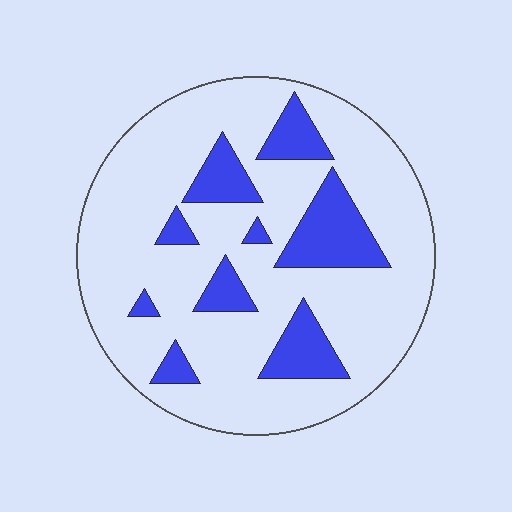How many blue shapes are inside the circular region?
9.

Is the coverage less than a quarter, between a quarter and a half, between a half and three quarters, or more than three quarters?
Less than a quarter.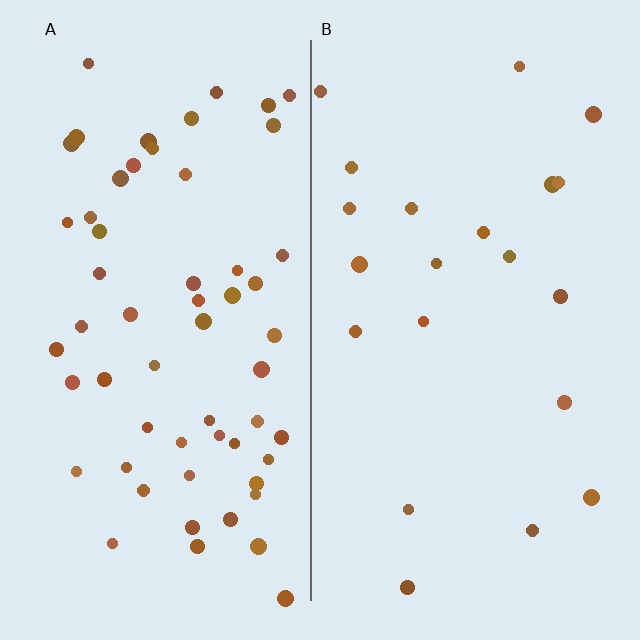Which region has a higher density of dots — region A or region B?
A (the left).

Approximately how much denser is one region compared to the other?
Approximately 2.8× — region A over region B.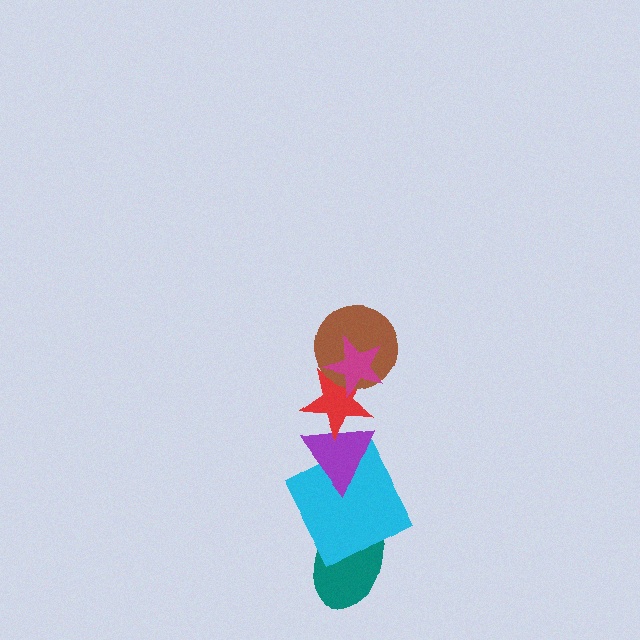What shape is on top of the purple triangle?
The red star is on top of the purple triangle.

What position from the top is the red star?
The red star is 3rd from the top.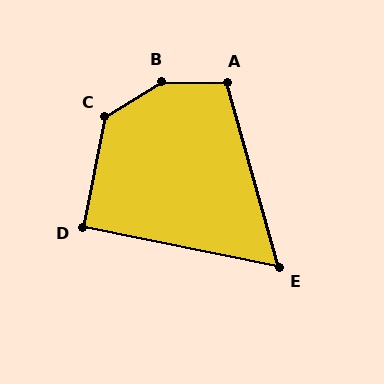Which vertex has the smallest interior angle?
E, at approximately 63 degrees.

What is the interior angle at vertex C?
Approximately 134 degrees (obtuse).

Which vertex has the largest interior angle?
B, at approximately 146 degrees.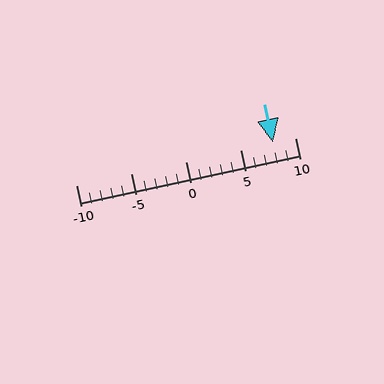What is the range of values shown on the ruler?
The ruler shows values from -10 to 10.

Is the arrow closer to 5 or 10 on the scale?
The arrow is closer to 10.